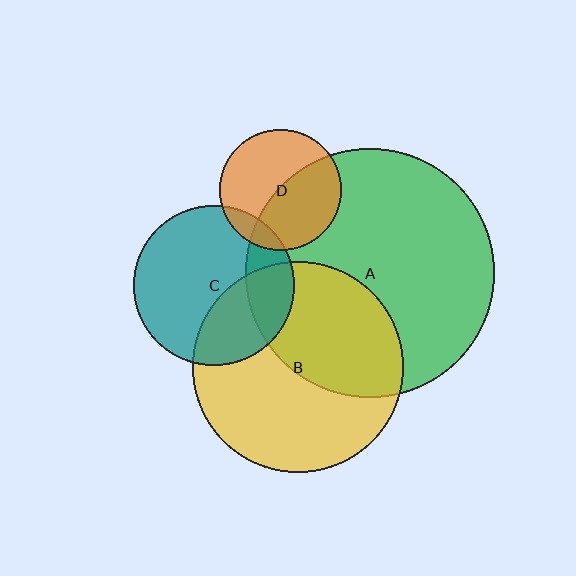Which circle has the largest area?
Circle A (green).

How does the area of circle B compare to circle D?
Approximately 3.0 times.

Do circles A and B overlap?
Yes.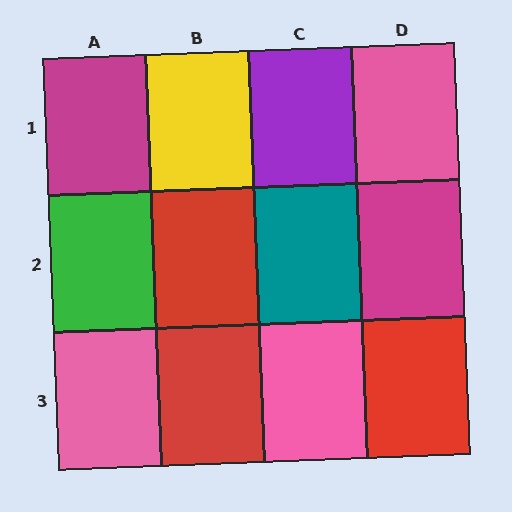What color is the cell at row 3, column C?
Pink.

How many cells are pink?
3 cells are pink.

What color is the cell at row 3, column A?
Pink.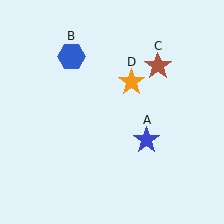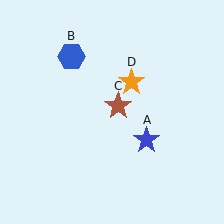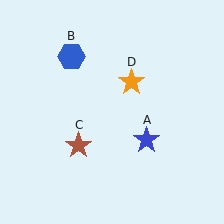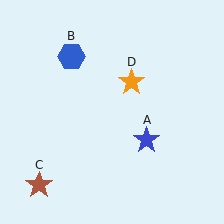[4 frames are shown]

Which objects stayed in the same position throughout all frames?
Blue star (object A) and blue hexagon (object B) and orange star (object D) remained stationary.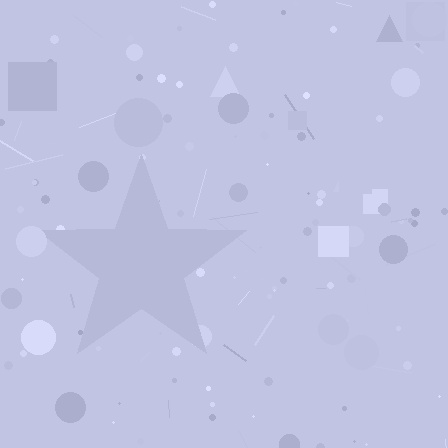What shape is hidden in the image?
A star is hidden in the image.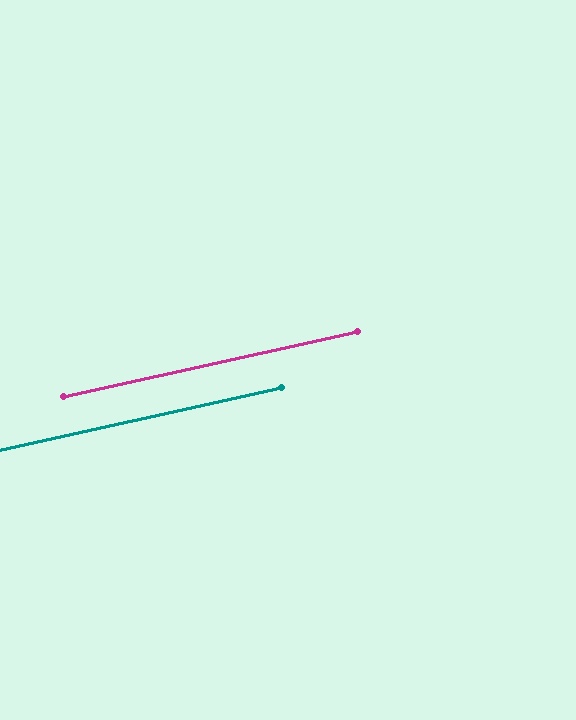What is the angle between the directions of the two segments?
Approximately 0 degrees.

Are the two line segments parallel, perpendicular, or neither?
Parallel — their directions differ by only 0.1°.